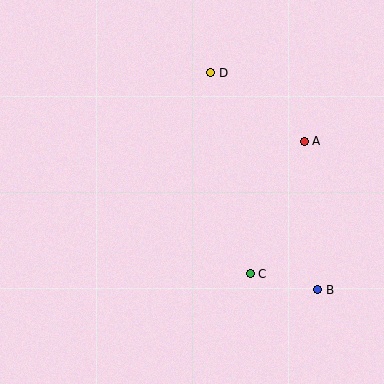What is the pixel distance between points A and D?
The distance between A and D is 116 pixels.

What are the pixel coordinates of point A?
Point A is at (304, 141).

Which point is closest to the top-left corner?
Point D is closest to the top-left corner.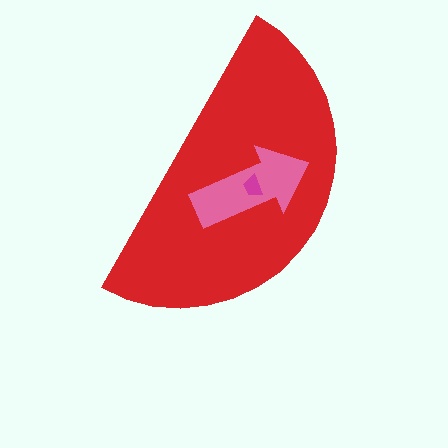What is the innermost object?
The magenta trapezoid.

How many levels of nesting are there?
3.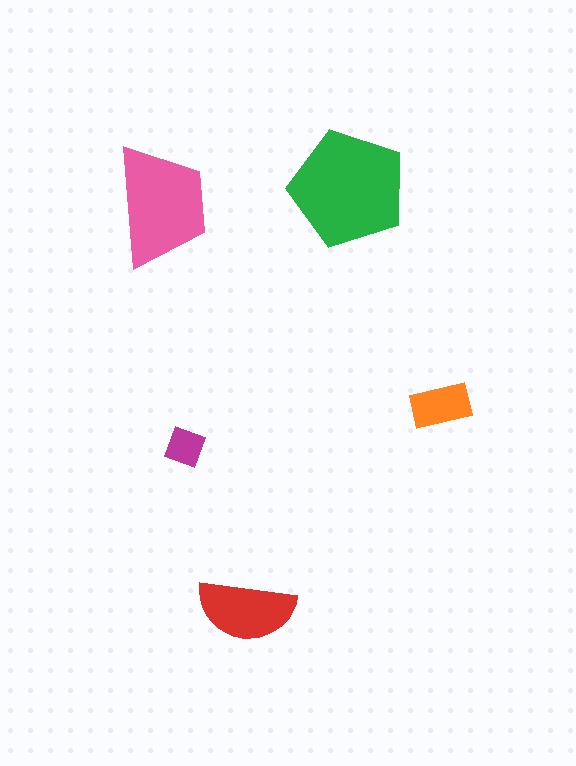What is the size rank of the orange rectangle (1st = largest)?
4th.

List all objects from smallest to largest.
The magenta square, the orange rectangle, the red semicircle, the pink trapezoid, the green pentagon.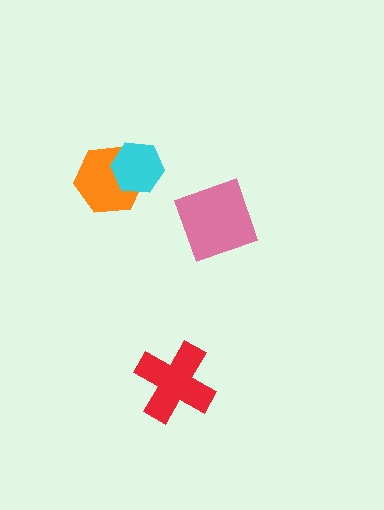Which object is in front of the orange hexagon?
The cyan hexagon is in front of the orange hexagon.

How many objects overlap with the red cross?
0 objects overlap with the red cross.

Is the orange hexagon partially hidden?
Yes, it is partially covered by another shape.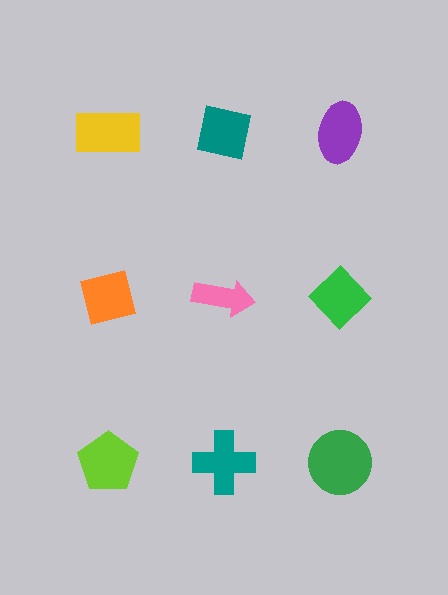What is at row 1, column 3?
A purple ellipse.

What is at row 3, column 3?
A green circle.